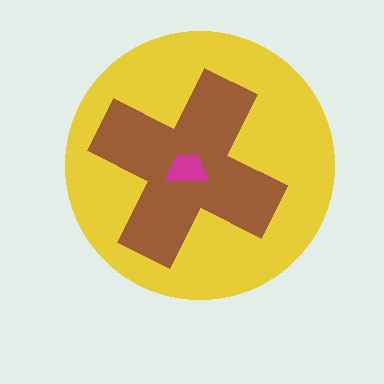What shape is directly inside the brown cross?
The magenta trapezoid.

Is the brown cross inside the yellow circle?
Yes.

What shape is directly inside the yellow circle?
The brown cross.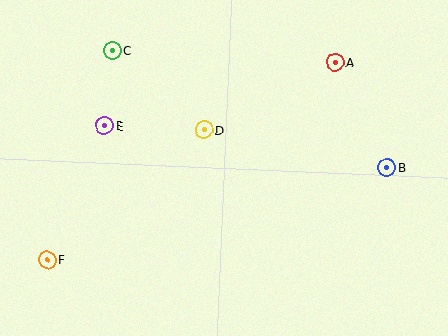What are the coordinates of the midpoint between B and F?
The midpoint between B and F is at (217, 213).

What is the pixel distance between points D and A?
The distance between D and A is 147 pixels.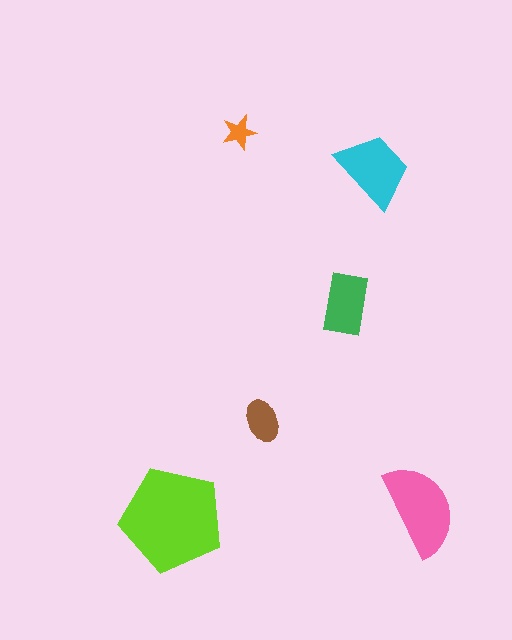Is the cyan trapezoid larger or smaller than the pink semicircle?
Smaller.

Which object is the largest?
The lime pentagon.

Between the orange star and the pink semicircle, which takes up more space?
The pink semicircle.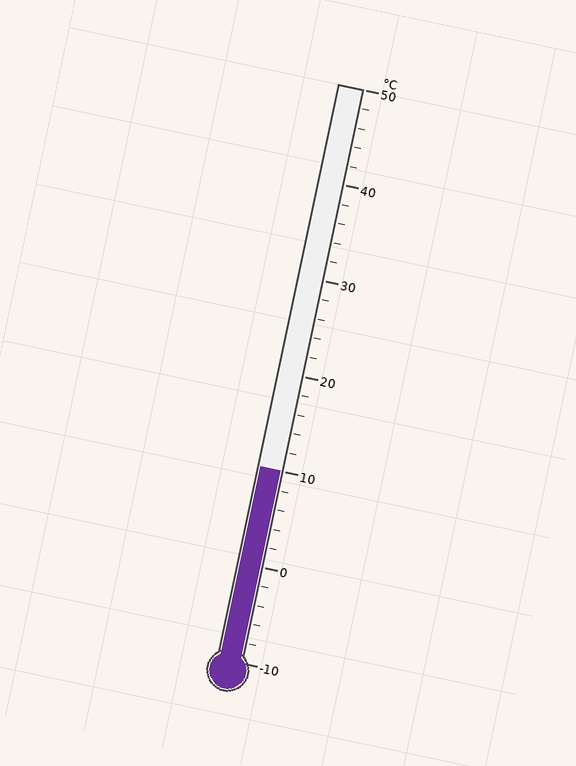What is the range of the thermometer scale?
The thermometer scale ranges from -10°C to 50°C.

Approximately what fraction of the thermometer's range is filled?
The thermometer is filled to approximately 35% of its range.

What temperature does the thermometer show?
The thermometer shows approximately 10°C.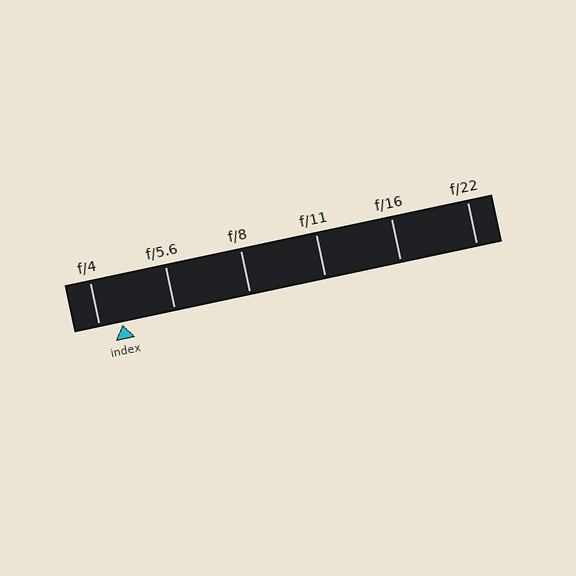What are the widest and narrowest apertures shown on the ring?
The widest aperture shown is f/4 and the narrowest is f/22.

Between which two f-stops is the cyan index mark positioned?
The index mark is between f/4 and f/5.6.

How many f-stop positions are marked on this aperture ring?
There are 6 f-stop positions marked.